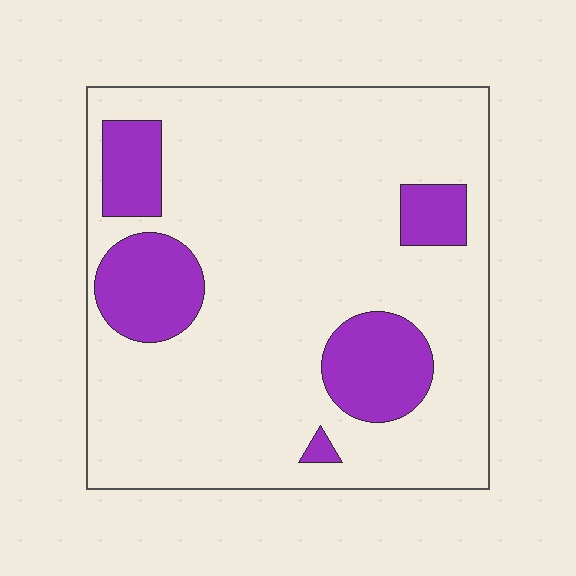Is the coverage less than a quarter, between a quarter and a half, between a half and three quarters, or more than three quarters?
Less than a quarter.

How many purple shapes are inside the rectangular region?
5.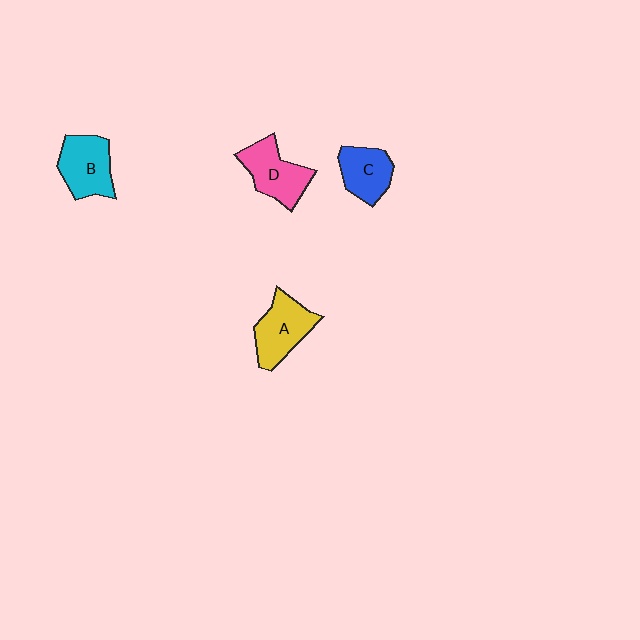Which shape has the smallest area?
Shape C (blue).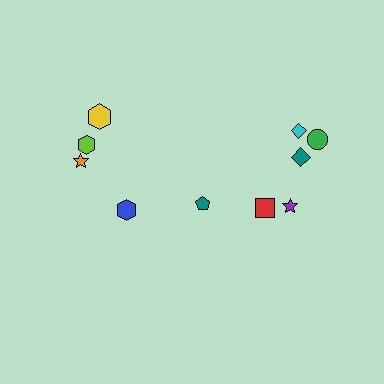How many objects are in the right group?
There are 6 objects.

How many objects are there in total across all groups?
There are 10 objects.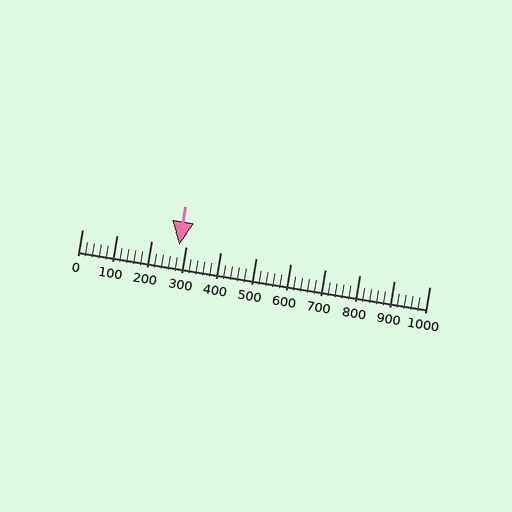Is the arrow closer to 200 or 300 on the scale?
The arrow is closer to 300.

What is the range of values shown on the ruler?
The ruler shows values from 0 to 1000.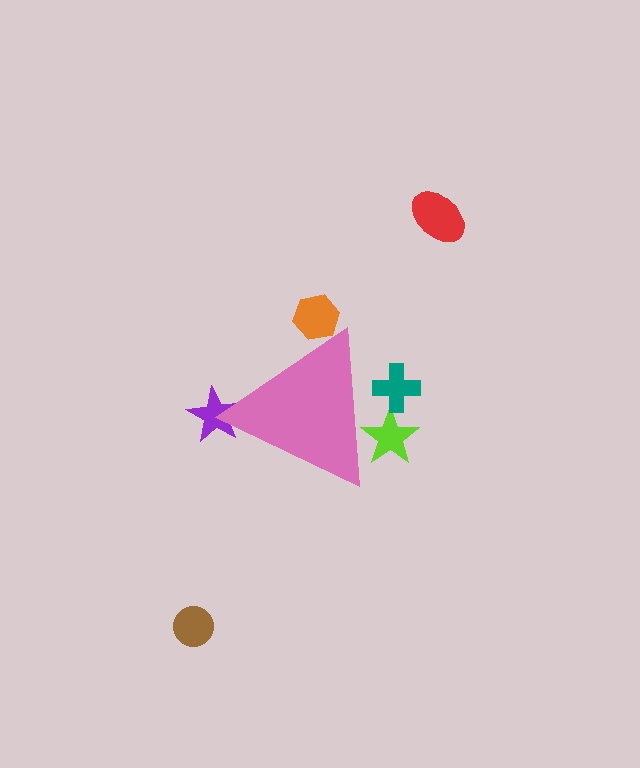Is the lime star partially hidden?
Yes, the lime star is partially hidden behind the pink triangle.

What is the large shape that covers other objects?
A pink triangle.